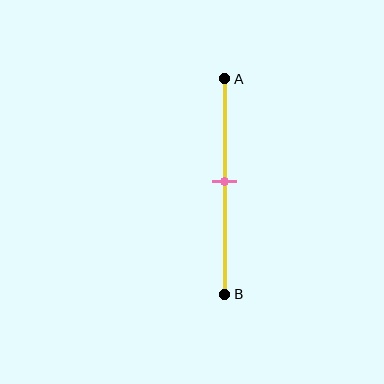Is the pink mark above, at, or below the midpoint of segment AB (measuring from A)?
The pink mark is approximately at the midpoint of segment AB.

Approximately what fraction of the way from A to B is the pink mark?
The pink mark is approximately 50% of the way from A to B.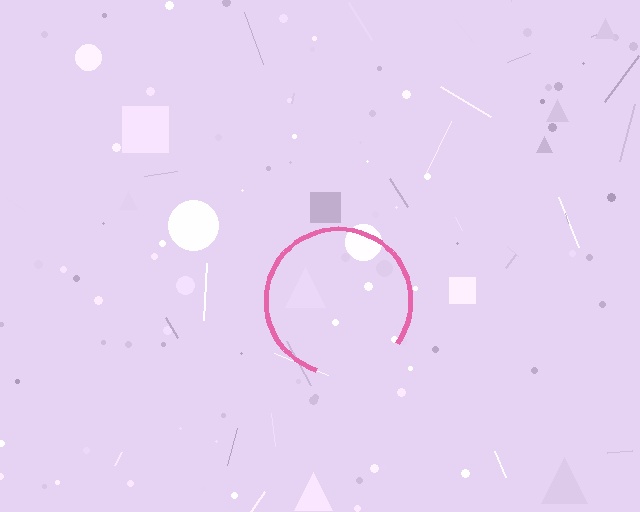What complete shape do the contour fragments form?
The contour fragments form a circle.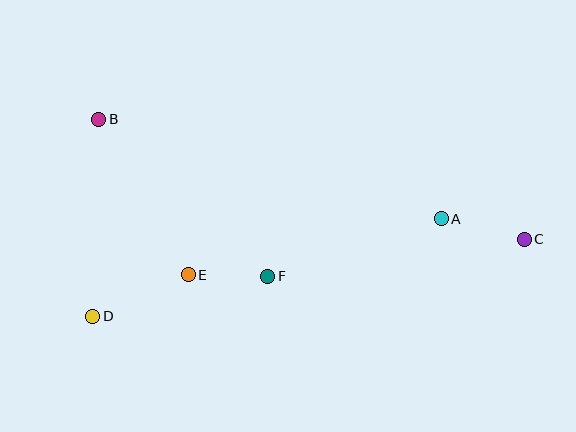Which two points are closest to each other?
Points E and F are closest to each other.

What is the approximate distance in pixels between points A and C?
The distance between A and C is approximately 86 pixels.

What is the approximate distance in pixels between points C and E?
The distance between C and E is approximately 338 pixels.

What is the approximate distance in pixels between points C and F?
The distance between C and F is approximately 259 pixels.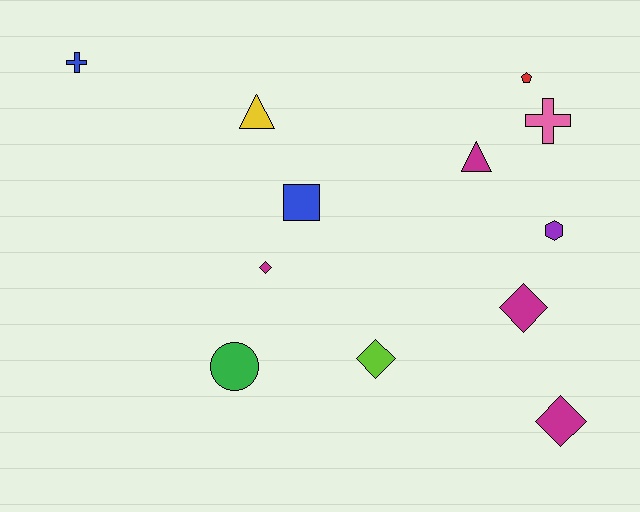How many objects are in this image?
There are 12 objects.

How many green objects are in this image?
There is 1 green object.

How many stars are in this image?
There are no stars.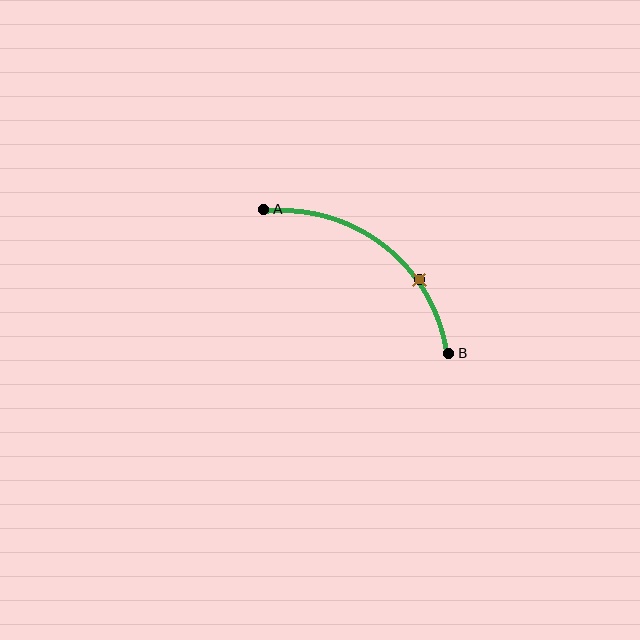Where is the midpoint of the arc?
The arc midpoint is the point on the curve farthest from the straight line joining A and B. It sits above and to the right of that line.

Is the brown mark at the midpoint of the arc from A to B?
No. The brown mark lies on the arc but is closer to endpoint B. The arc midpoint would be at the point on the curve equidistant along the arc from both A and B.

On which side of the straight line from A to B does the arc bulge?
The arc bulges above and to the right of the straight line connecting A and B.